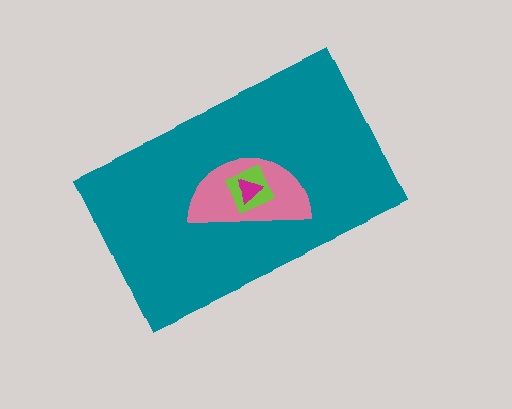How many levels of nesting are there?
4.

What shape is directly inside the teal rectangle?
The pink semicircle.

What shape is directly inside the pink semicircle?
The lime square.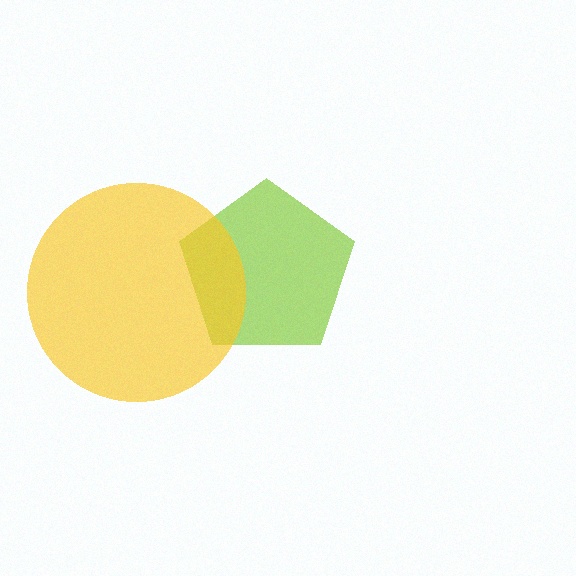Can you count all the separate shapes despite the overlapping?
Yes, there are 2 separate shapes.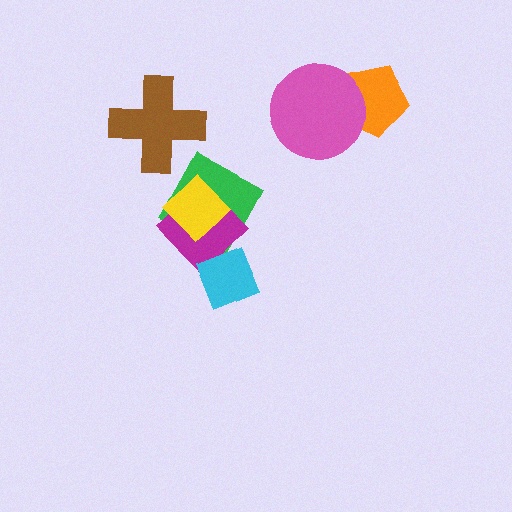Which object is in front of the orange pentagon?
The pink circle is in front of the orange pentagon.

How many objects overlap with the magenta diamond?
3 objects overlap with the magenta diamond.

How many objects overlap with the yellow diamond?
2 objects overlap with the yellow diamond.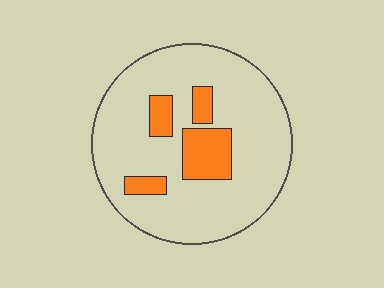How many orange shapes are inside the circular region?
4.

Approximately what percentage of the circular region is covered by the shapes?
Approximately 15%.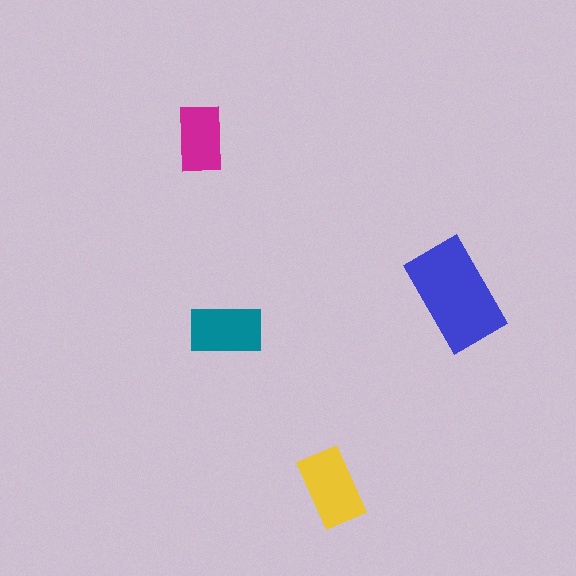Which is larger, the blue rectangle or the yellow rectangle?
The blue one.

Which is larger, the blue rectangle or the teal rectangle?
The blue one.